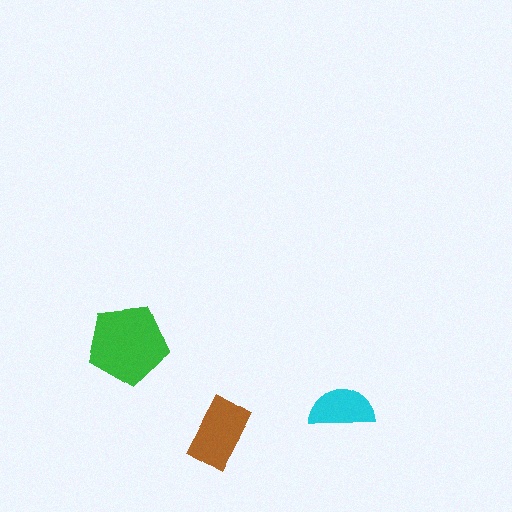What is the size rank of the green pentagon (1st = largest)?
1st.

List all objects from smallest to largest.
The cyan semicircle, the brown rectangle, the green pentagon.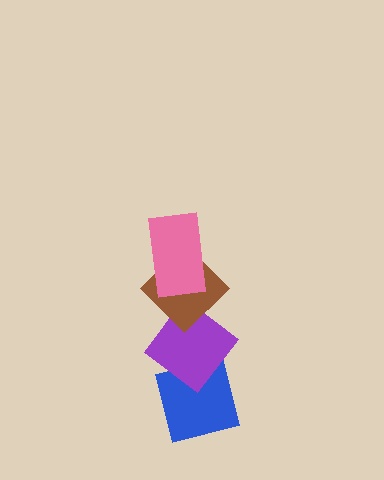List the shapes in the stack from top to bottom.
From top to bottom: the pink rectangle, the brown diamond, the purple diamond, the blue square.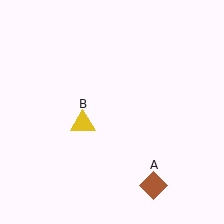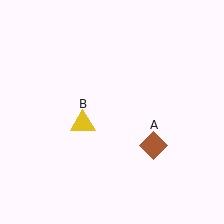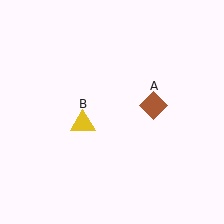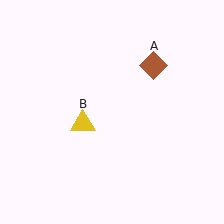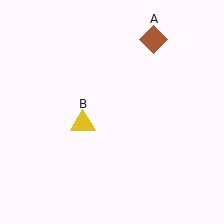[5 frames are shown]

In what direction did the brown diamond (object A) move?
The brown diamond (object A) moved up.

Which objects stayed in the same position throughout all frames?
Yellow triangle (object B) remained stationary.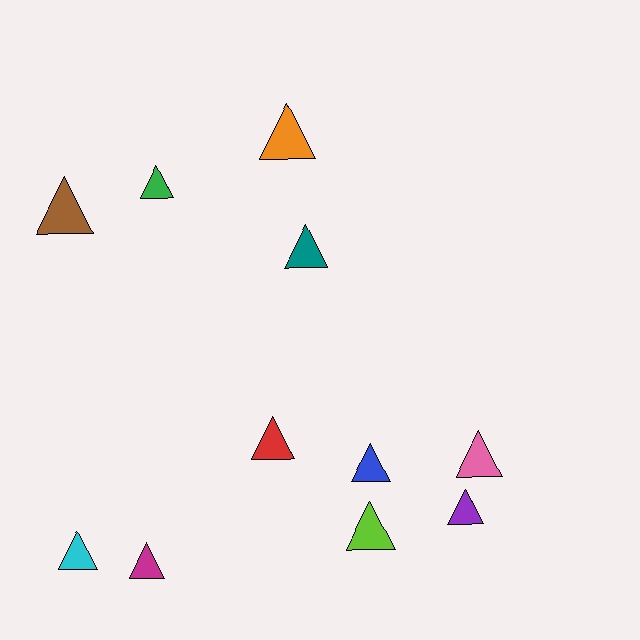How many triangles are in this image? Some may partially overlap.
There are 11 triangles.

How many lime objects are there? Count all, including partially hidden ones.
There is 1 lime object.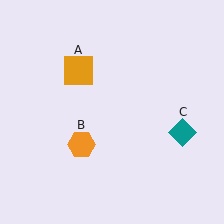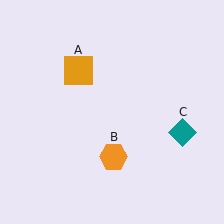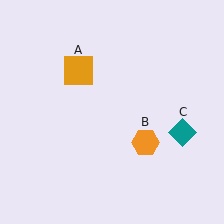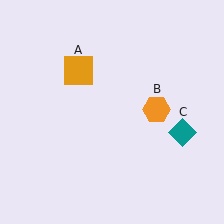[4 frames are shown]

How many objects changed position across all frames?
1 object changed position: orange hexagon (object B).